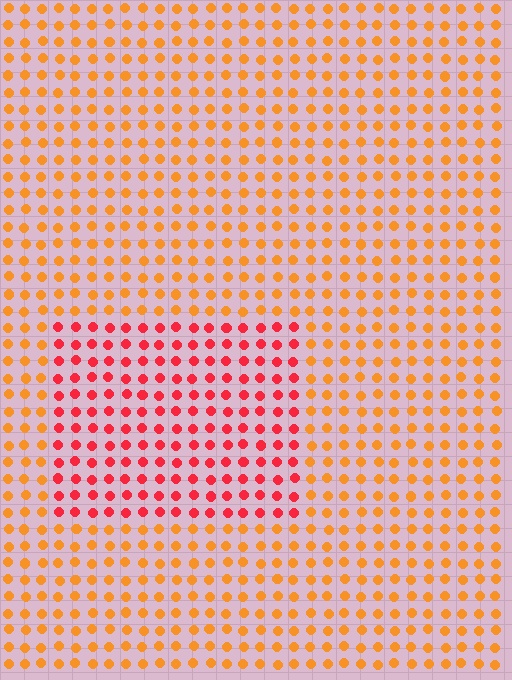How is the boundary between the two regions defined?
The boundary is defined purely by a slight shift in hue (about 38 degrees). Spacing, size, and orientation are identical on both sides.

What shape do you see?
I see a rectangle.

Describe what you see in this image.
The image is filled with small orange elements in a uniform arrangement. A rectangle-shaped region is visible where the elements are tinted to a slightly different hue, forming a subtle color boundary.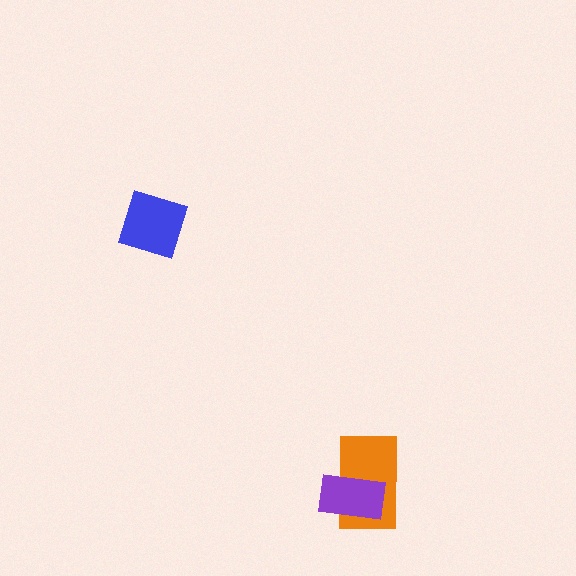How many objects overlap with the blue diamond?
0 objects overlap with the blue diamond.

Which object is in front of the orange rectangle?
The purple rectangle is in front of the orange rectangle.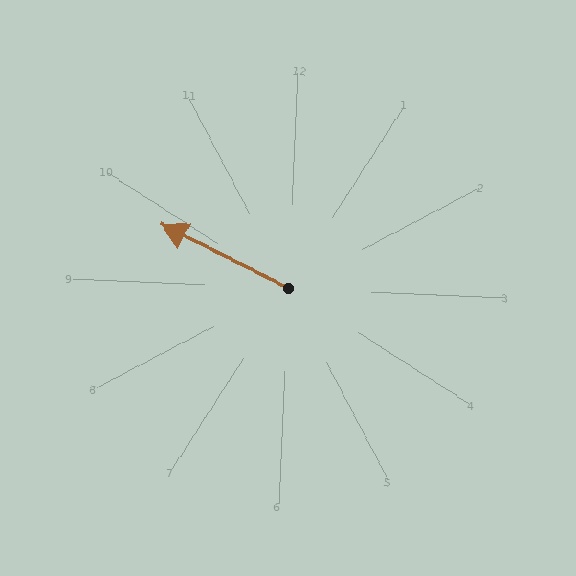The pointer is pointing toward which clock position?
Roughly 10 o'clock.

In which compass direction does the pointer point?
Northwest.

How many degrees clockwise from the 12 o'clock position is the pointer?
Approximately 294 degrees.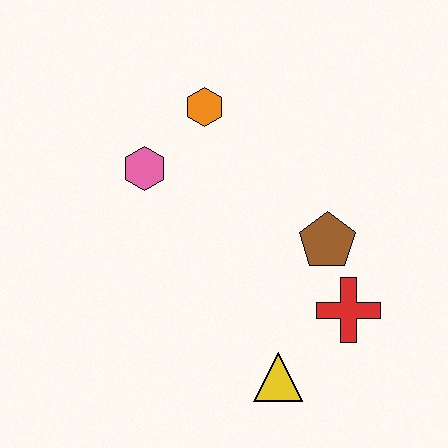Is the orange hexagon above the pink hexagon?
Yes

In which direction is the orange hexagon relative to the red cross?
The orange hexagon is above the red cross.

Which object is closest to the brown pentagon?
The red cross is closest to the brown pentagon.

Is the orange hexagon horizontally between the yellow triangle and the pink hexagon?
Yes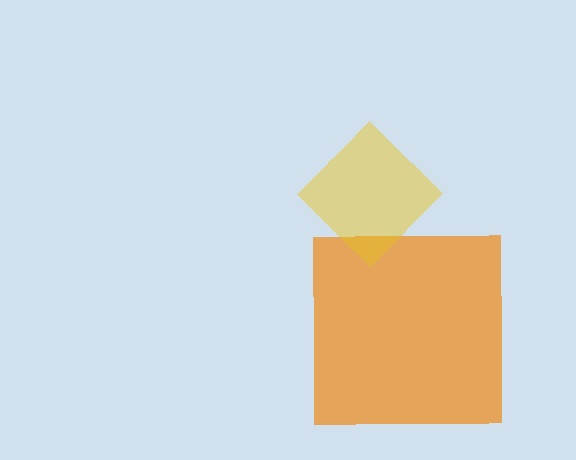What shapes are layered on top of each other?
The layered shapes are: an orange square, a yellow diamond.